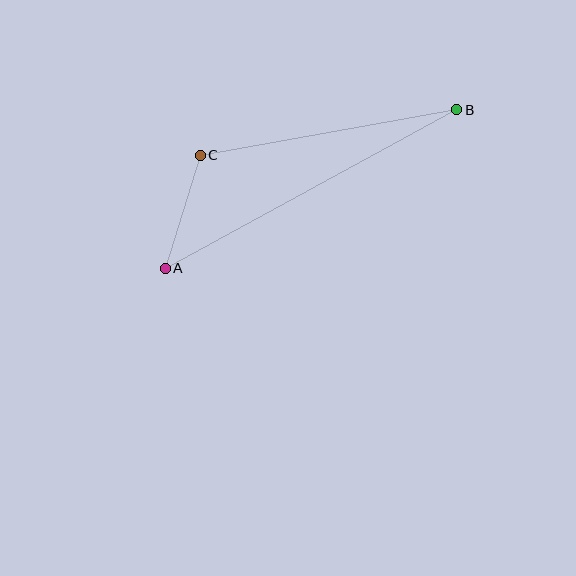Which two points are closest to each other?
Points A and C are closest to each other.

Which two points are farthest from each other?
Points A and B are farthest from each other.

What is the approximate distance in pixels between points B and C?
The distance between B and C is approximately 260 pixels.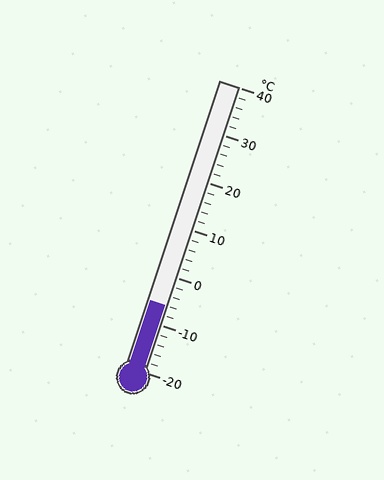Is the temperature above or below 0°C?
The temperature is below 0°C.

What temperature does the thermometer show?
The thermometer shows approximately -6°C.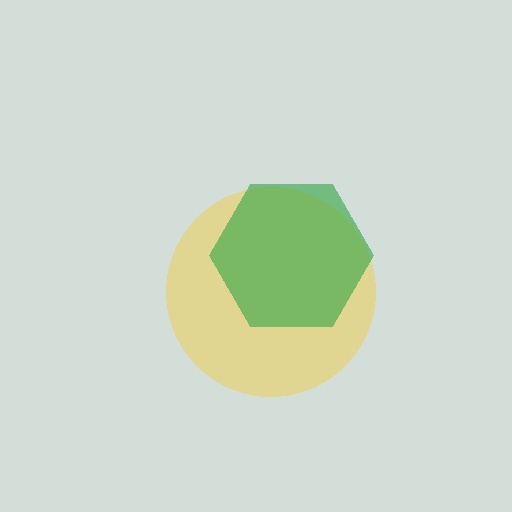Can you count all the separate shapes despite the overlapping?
Yes, there are 2 separate shapes.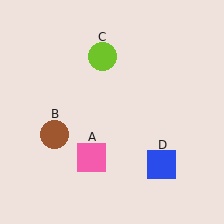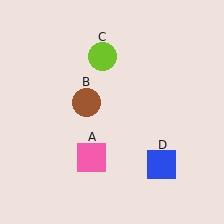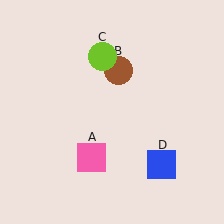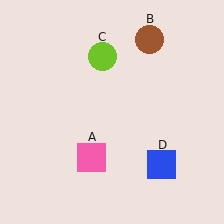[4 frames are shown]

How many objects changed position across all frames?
1 object changed position: brown circle (object B).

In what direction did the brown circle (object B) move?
The brown circle (object B) moved up and to the right.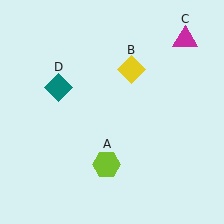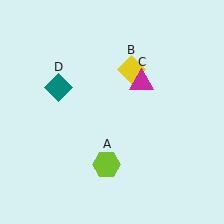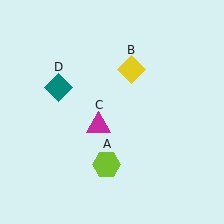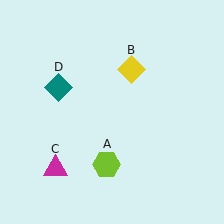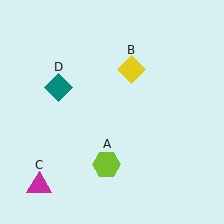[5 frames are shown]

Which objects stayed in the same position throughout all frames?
Lime hexagon (object A) and yellow diamond (object B) and teal diamond (object D) remained stationary.